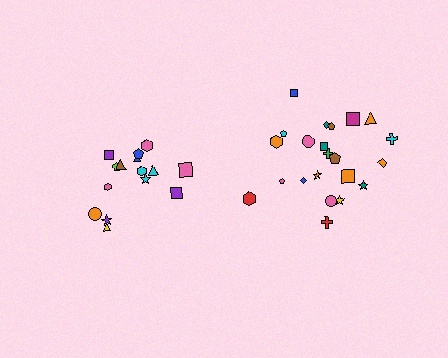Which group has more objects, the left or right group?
The right group.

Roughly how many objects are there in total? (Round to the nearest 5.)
Roughly 35 objects in total.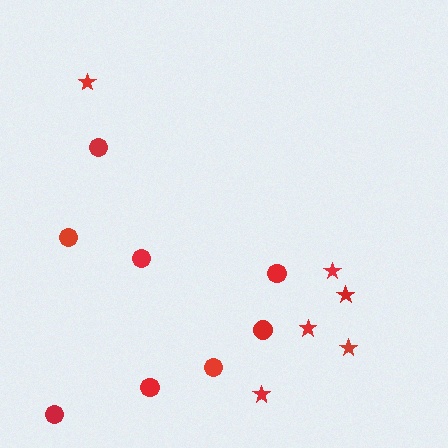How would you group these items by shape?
There are 2 groups: one group of stars (6) and one group of circles (8).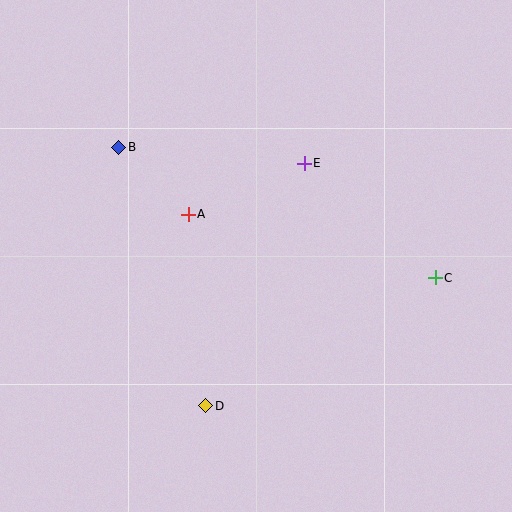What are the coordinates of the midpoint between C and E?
The midpoint between C and E is at (370, 220).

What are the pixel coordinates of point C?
Point C is at (435, 278).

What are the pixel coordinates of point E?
Point E is at (304, 163).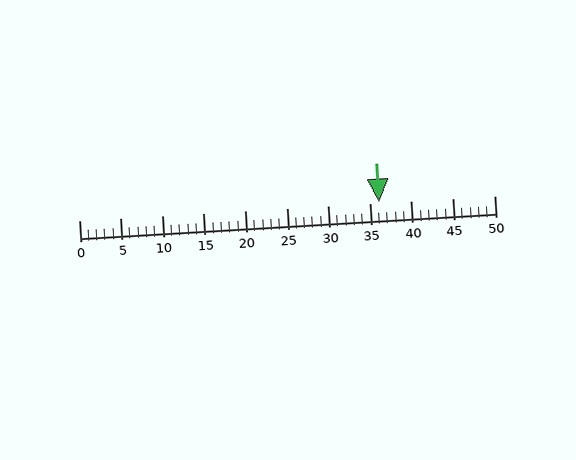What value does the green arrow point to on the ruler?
The green arrow points to approximately 36.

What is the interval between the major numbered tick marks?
The major tick marks are spaced 5 units apart.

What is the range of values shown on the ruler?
The ruler shows values from 0 to 50.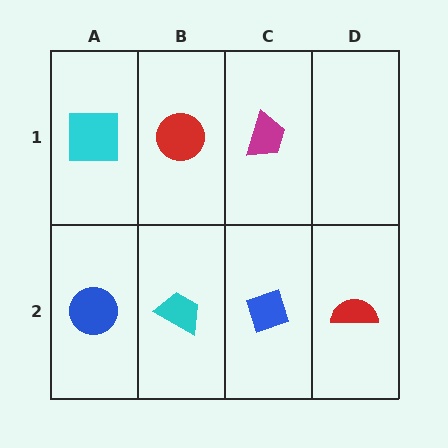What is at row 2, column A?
A blue circle.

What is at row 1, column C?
A magenta trapezoid.